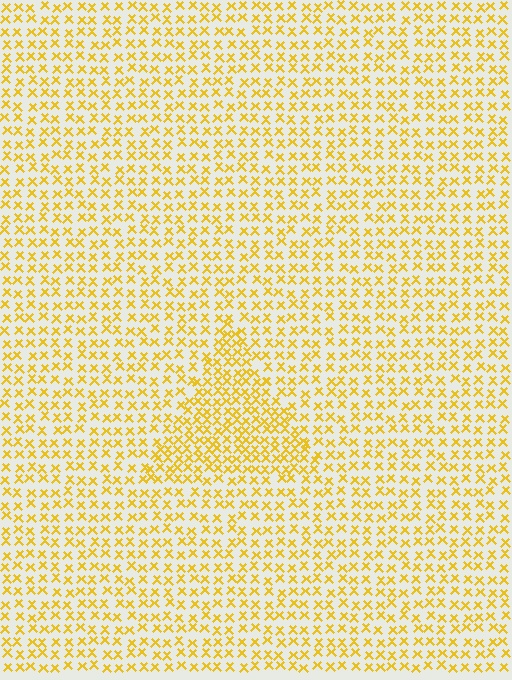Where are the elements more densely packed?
The elements are more densely packed inside the triangle boundary.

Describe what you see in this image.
The image contains small yellow elements arranged at two different densities. A triangle-shaped region is visible where the elements are more densely packed than the surrounding area.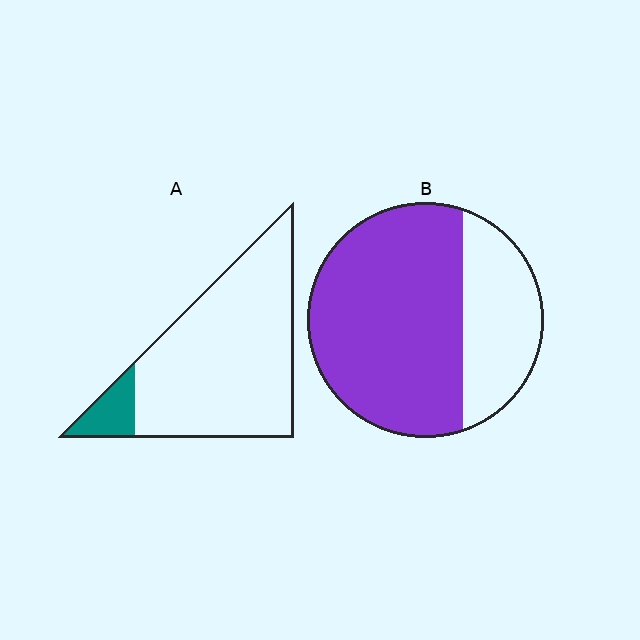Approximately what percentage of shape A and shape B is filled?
A is approximately 10% and B is approximately 70%.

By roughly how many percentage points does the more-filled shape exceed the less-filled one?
By roughly 60 percentage points (B over A).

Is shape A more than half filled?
No.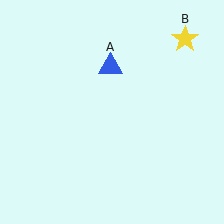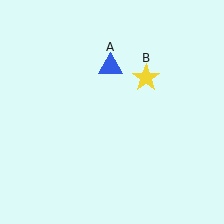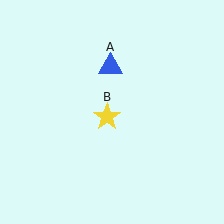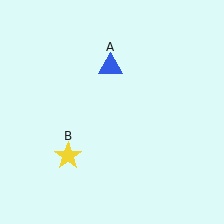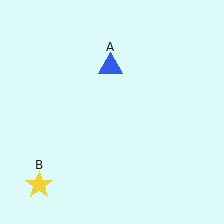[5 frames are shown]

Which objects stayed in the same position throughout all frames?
Blue triangle (object A) remained stationary.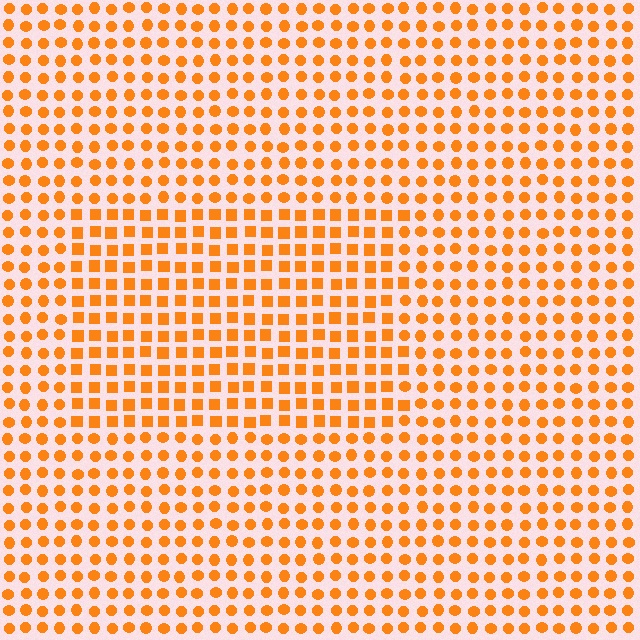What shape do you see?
I see a rectangle.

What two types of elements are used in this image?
The image uses squares inside the rectangle region and circles outside it.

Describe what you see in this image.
The image is filled with small orange elements arranged in a uniform grid. A rectangle-shaped region contains squares, while the surrounding area contains circles. The boundary is defined purely by the change in element shape.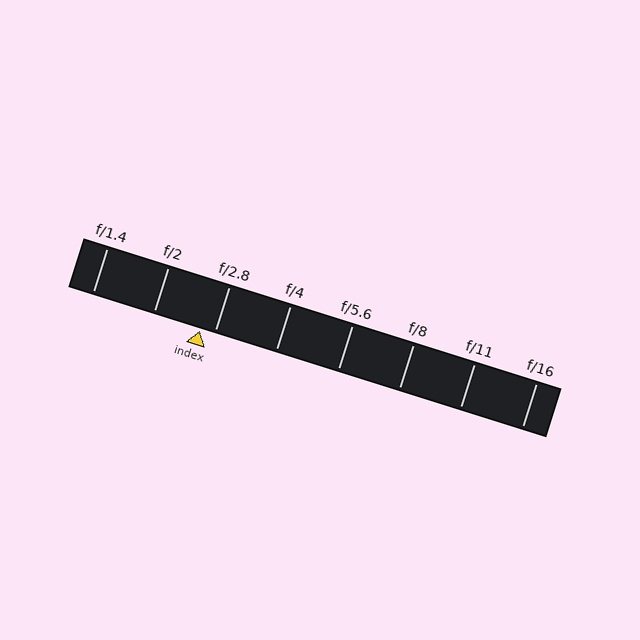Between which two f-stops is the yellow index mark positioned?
The index mark is between f/2 and f/2.8.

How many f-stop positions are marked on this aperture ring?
There are 8 f-stop positions marked.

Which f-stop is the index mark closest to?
The index mark is closest to f/2.8.